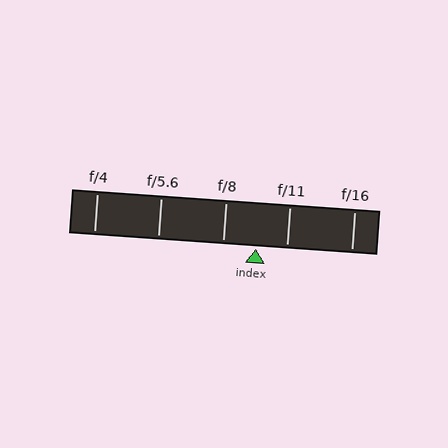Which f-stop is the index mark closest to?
The index mark is closest to f/11.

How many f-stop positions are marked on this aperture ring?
There are 5 f-stop positions marked.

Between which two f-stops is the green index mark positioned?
The index mark is between f/8 and f/11.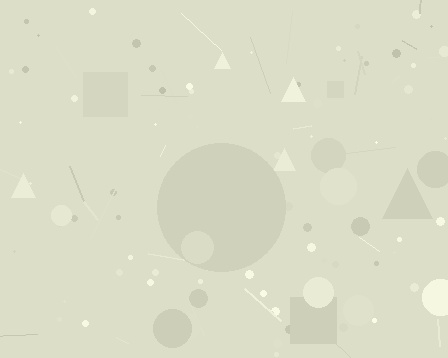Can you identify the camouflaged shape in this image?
The camouflaged shape is a circle.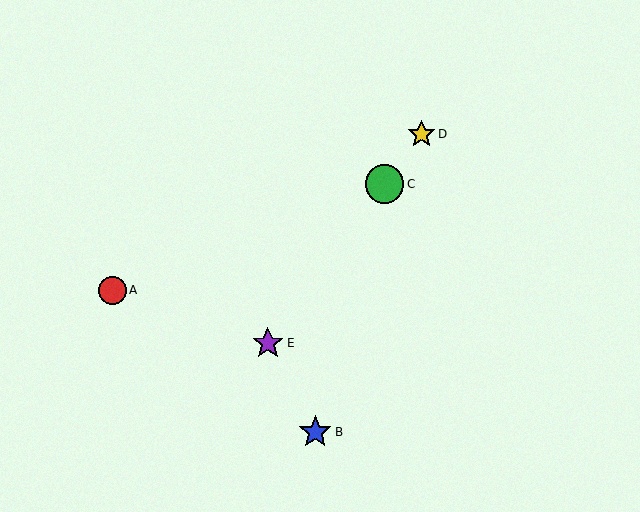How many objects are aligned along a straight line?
3 objects (C, D, E) are aligned along a straight line.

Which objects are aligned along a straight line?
Objects C, D, E are aligned along a straight line.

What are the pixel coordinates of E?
Object E is at (268, 343).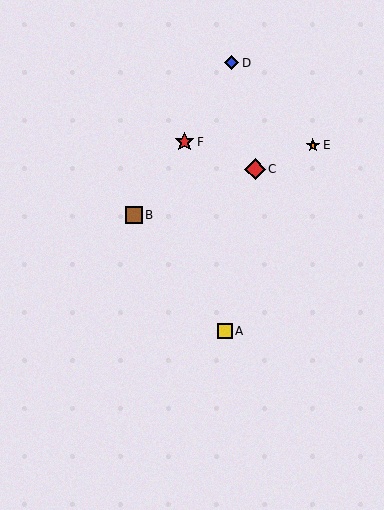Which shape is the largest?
The red diamond (labeled C) is the largest.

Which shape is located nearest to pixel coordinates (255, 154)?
The red diamond (labeled C) at (255, 169) is nearest to that location.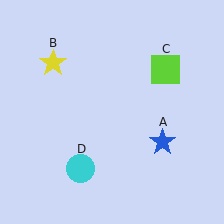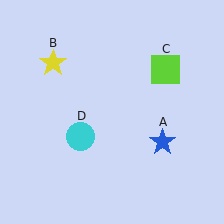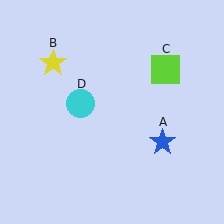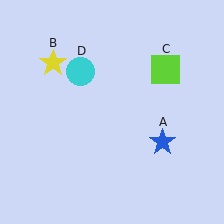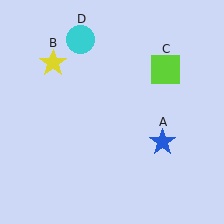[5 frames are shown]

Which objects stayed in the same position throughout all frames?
Blue star (object A) and yellow star (object B) and lime square (object C) remained stationary.